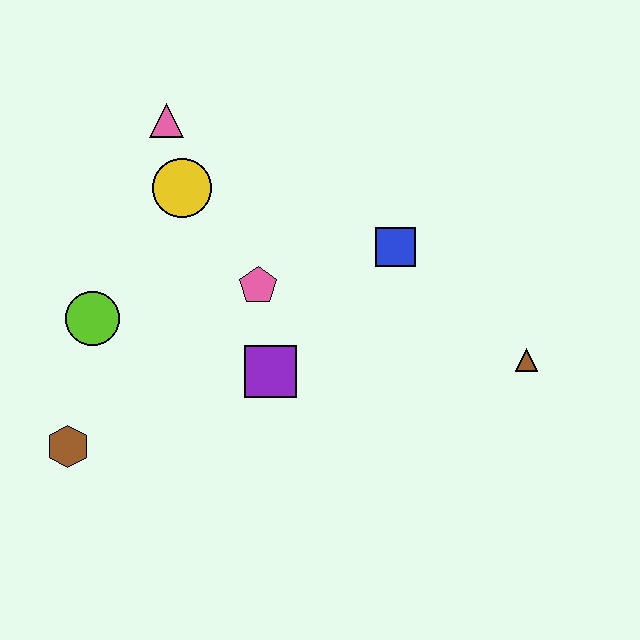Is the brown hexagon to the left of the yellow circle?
Yes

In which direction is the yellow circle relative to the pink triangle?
The yellow circle is below the pink triangle.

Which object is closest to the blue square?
The pink pentagon is closest to the blue square.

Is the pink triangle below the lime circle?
No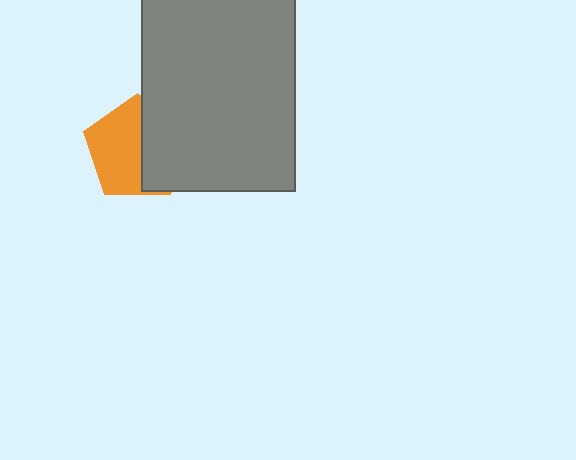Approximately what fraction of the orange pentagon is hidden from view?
Roughly 43% of the orange pentagon is hidden behind the gray rectangle.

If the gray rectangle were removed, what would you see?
You would see the complete orange pentagon.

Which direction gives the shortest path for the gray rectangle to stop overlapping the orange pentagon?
Moving right gives the shortest separation.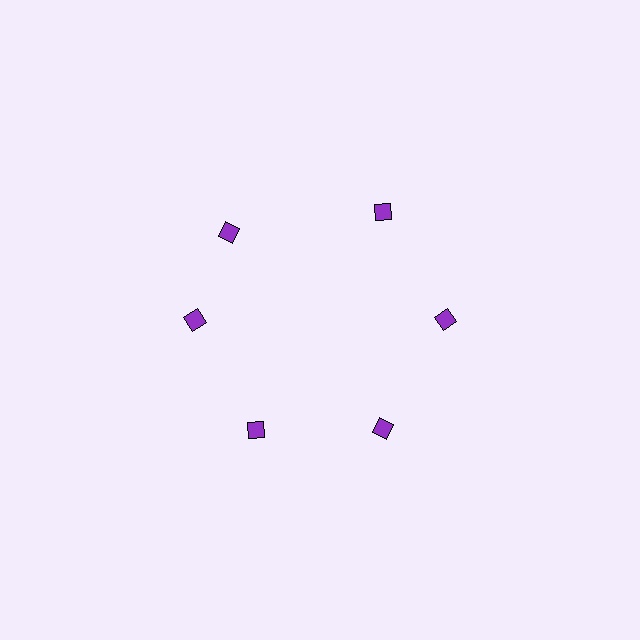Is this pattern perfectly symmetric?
No. The 6 purple diamonds are arranged in a ring, but one element near the 11 o'clock position is rotated out of alignment along the ring, breaking the 6-fold rotational symmetry.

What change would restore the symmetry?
The symmetry would be restored by rotating it back into even spacing with its neighbors so that all 6 diamonds sit at equal angles and equal distance from the center.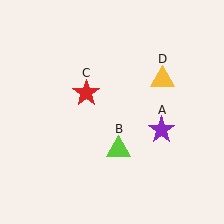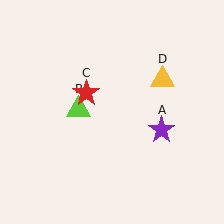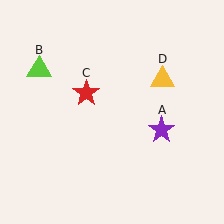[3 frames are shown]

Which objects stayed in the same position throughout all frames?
Purple star (object A) and red star (object C) and yellow triangle (object D) remained stationary.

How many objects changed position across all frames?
1 object changed position: lime triangle (object B).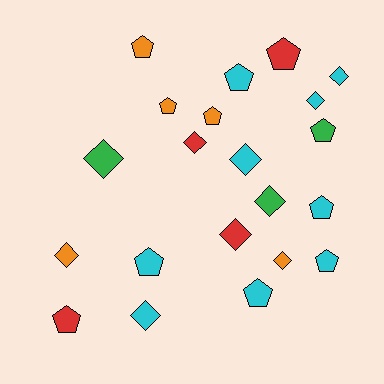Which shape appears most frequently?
Pentagon, with 11 objects.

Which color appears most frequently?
Cyan, with 9 objects.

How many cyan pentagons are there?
There are 5 cyan pentagons.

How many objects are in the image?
There are 21 objects.